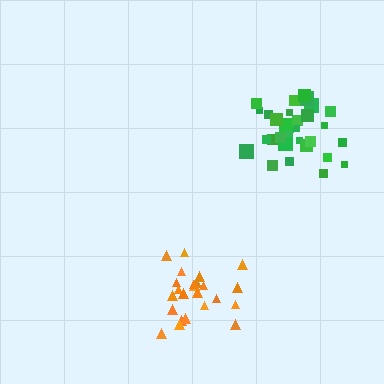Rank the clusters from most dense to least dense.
green, orange.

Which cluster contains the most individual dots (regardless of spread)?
Green (30).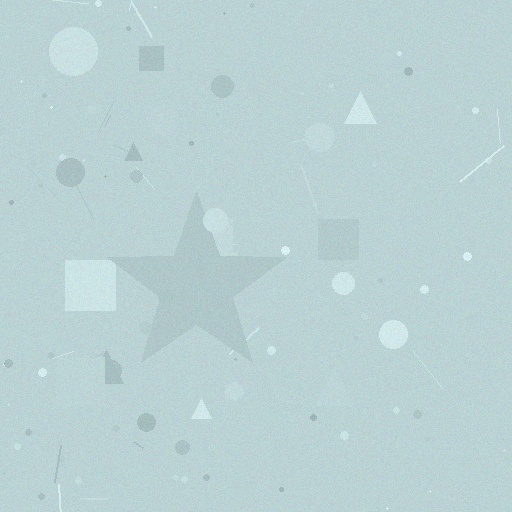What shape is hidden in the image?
A star is hidden in the image.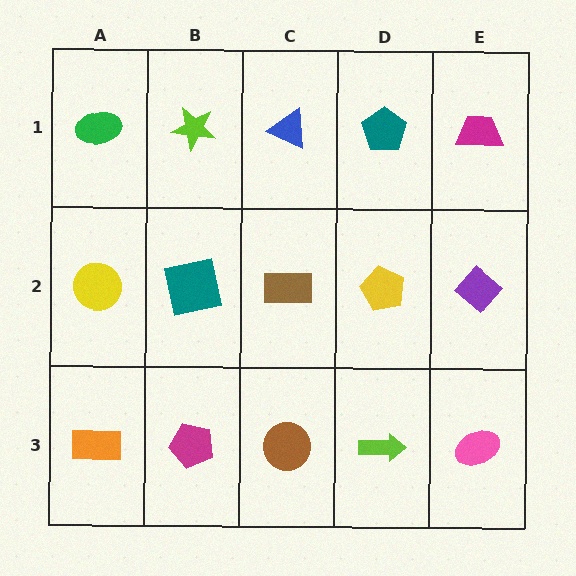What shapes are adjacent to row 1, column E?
A purple diamond (row 2, column E), a teal pentagon (row 1, column D).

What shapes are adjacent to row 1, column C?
A brown rectangle (row 2, column C), a lime star (row 1, column B), a teal pentagon (row 1, column D).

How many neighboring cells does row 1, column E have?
2.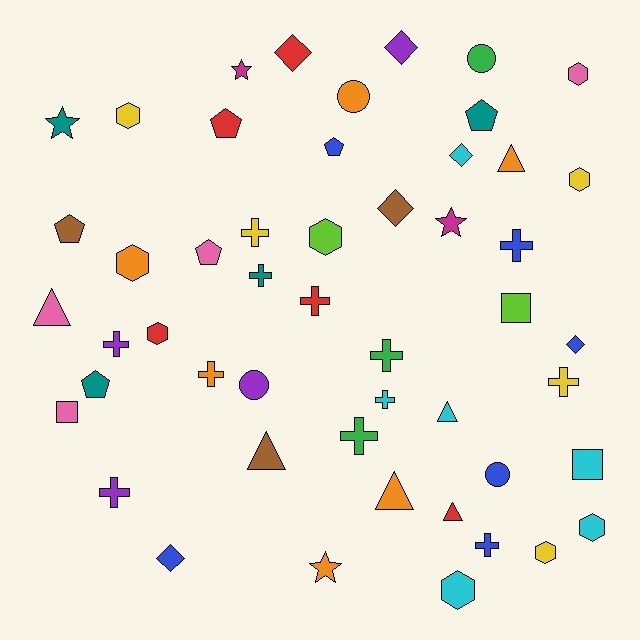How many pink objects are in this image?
There are 4 pink objects.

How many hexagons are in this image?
There are 9 hexagons.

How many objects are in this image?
There are 50 objects.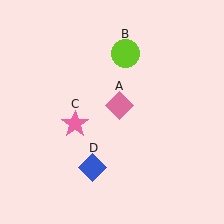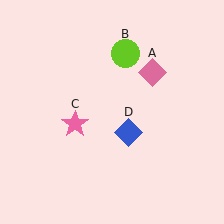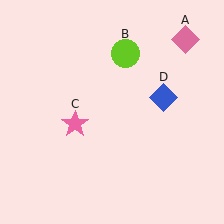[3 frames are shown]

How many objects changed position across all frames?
2 objects changed position: pink diamond (object A), blue diamond (object D).